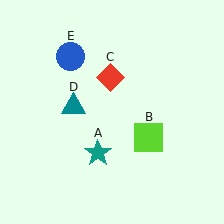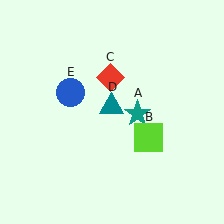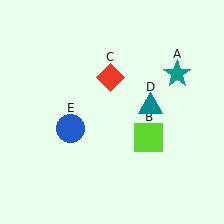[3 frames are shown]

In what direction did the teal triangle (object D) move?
The teal triangle (object D) moved right.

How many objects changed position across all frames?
3 objects changed position: teal star (object A), teal triangle (object D), blue circle (object E).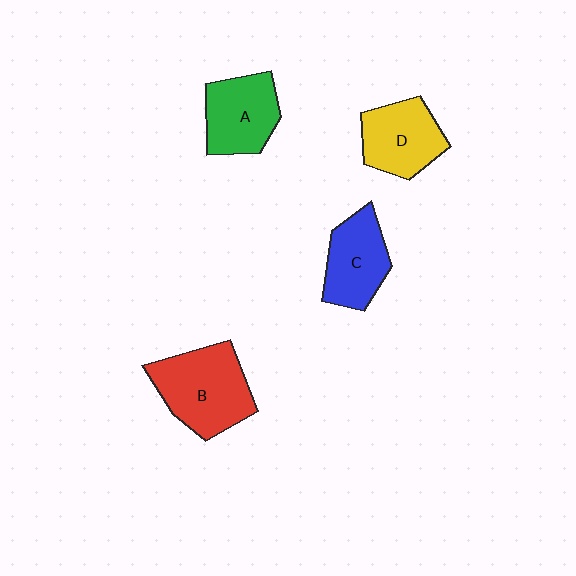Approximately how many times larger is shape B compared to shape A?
Approximately 1.3 times.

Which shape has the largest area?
Shape B (red).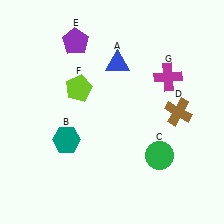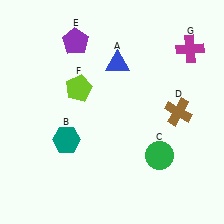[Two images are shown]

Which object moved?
The magenta cross (G) moved up.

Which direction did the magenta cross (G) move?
The magenta cross (G) moved up.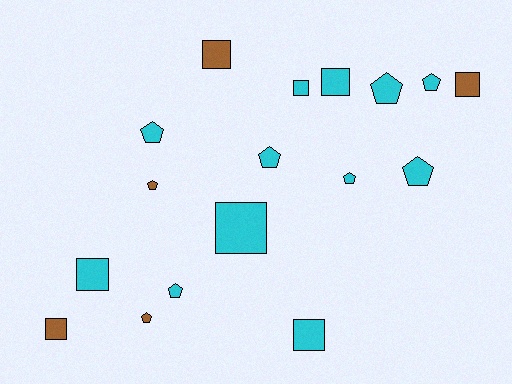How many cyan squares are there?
There are 5 cyan squares.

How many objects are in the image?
There are 17 objects.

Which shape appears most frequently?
Pentagon, with 9 objects.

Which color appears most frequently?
Cyan, with 12 objects.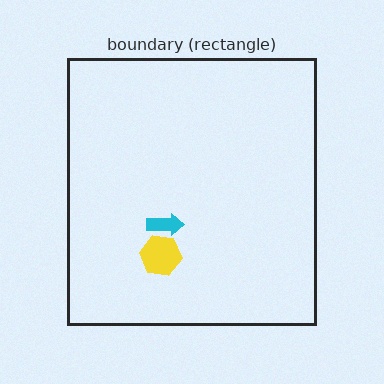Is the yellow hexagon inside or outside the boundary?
Inside.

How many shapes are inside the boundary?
2 inside, 0 outside.